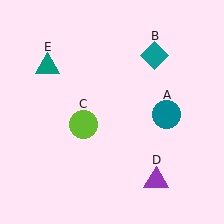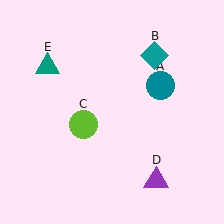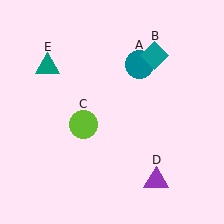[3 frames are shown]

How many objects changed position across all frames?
1 object changed position: teal circle (object A).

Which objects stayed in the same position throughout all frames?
Teal diamond (object B) and lime circle (object C) and purple triangle (object D) and teal triangle (object E) remained stationary.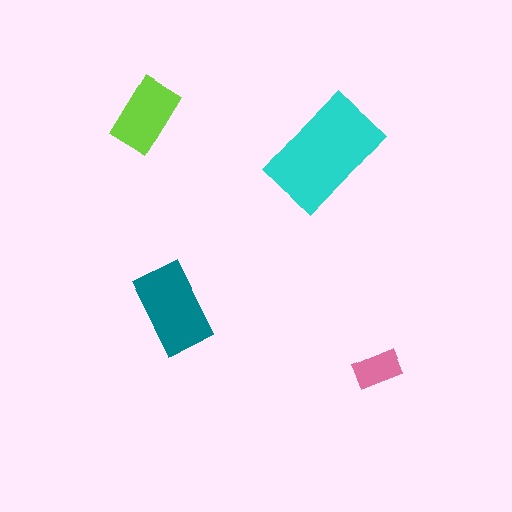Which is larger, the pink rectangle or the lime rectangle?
The lime one.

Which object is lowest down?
The pink rectangle is bottommost.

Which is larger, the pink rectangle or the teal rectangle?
The teal one.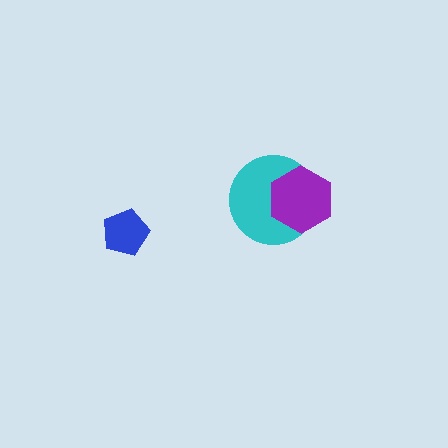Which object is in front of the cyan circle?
The purple hexagon is in front of the cyan circle.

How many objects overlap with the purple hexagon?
1 object overlaps with the purple hexagon.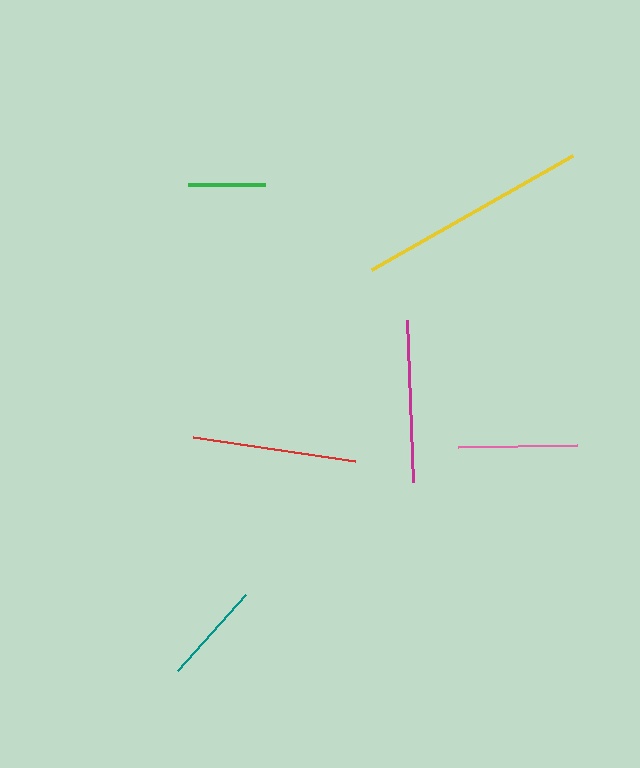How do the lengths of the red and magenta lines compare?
The red and magenta lines are approximately the same length.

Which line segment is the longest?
The yellow line is the longest at approximately 231 pixels.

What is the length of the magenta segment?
The magenta segment is approximately 163 pixels long.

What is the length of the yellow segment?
The yellow segment is approximately 231 pixels long.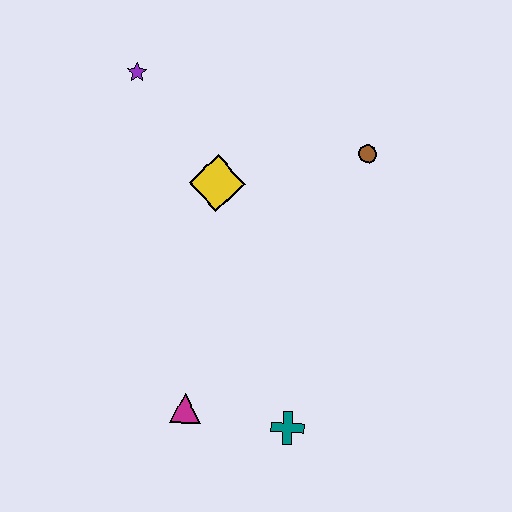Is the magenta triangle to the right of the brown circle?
No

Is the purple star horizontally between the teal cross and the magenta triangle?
No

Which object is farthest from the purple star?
The teal cross is farthest from the purple star.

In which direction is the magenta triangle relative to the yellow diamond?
The magenta triangle is below the yellow diamond.